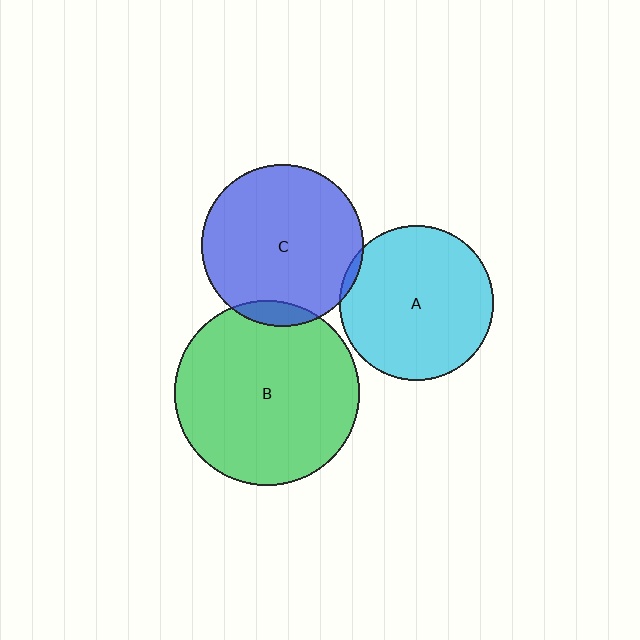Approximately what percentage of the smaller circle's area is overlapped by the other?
Approximately 10%.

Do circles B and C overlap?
Yes.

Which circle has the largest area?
Circle B (green).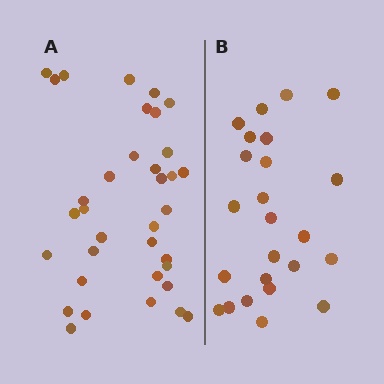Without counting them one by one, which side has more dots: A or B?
Region A (the left region) has more dots.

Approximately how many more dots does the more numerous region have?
Region A has roughly 12 or so more dots than region B.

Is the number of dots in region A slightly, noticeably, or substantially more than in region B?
Region A has substantially more. The ratio is roughly 1.5 to 1.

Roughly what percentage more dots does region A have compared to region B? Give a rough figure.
About 45% more.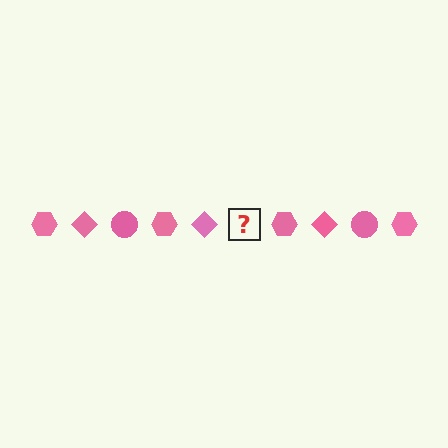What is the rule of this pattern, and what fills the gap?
The rule is that the pattern cycles through hexagon, diamond, circle shapes in pink. The gap should be filled with a pink circle.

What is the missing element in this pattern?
The missing element is a pink circle.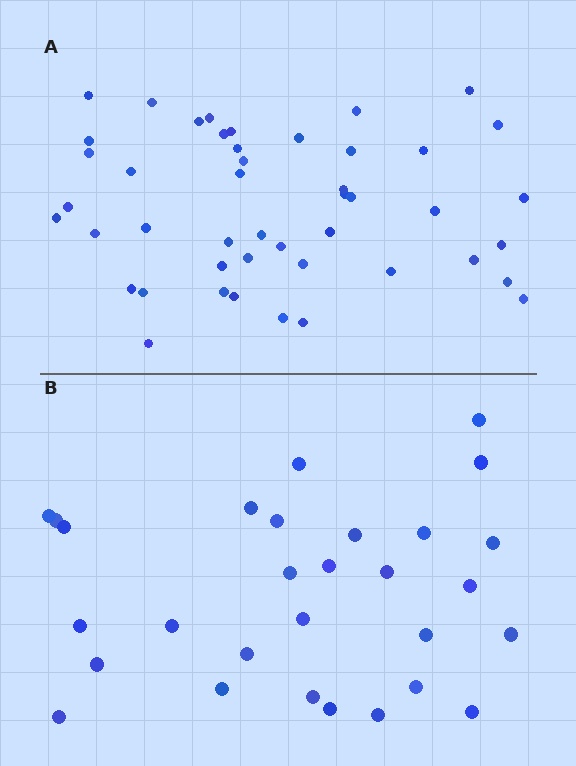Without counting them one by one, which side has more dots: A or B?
Region A (the top region) has more dots.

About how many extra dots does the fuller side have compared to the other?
Region A has approximately 15 more dots than region B.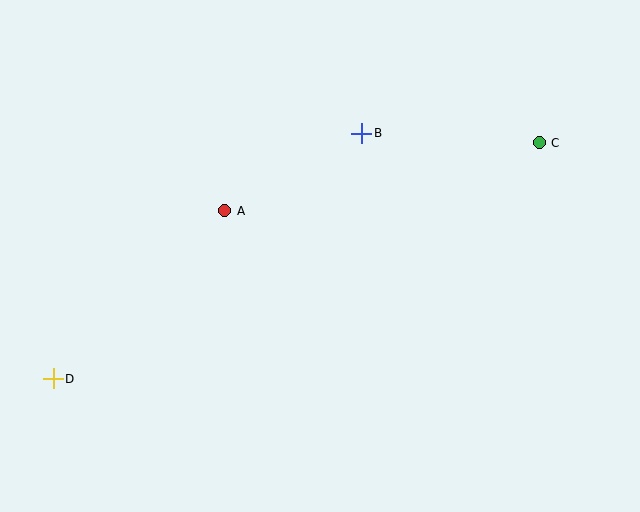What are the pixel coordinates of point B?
Point B is at (362, 133).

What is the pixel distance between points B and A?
The distance between B and A is 157 pixels.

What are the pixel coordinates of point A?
Point A is at (225, 211).